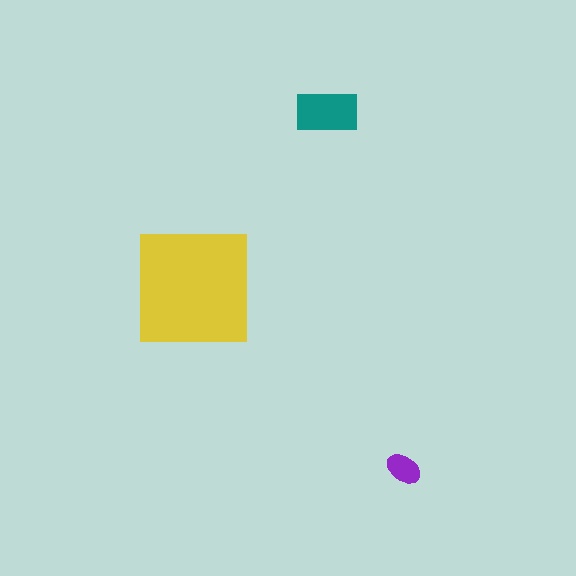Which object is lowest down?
The purple ellipse is bottommost.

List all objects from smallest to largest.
The purple ellipse, the teal rectangle, the yellow square.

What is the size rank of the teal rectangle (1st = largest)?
2nd.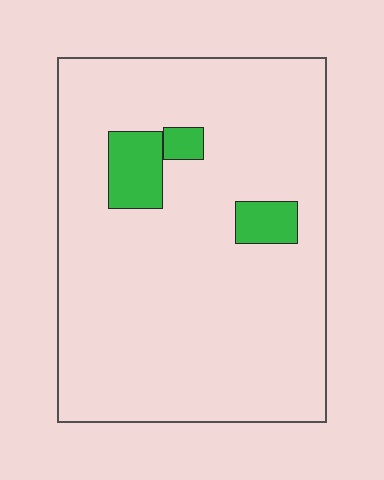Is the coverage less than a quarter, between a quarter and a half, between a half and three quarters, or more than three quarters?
Less than a quarter.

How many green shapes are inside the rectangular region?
3.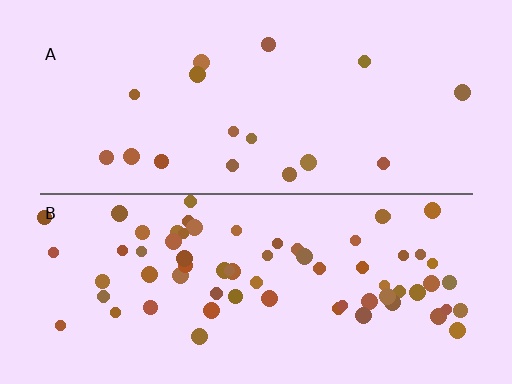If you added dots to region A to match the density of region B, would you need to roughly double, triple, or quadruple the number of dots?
Approximately quadruple.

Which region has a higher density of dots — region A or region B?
B (the bottom).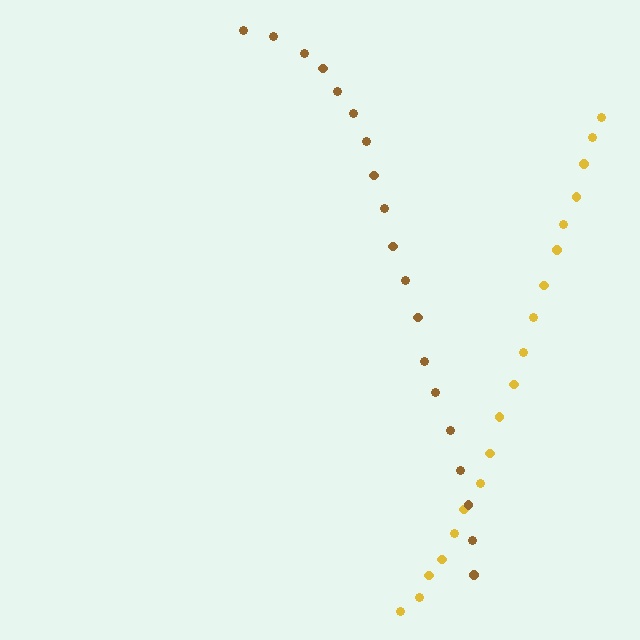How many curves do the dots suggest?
There are 2 distinct paths.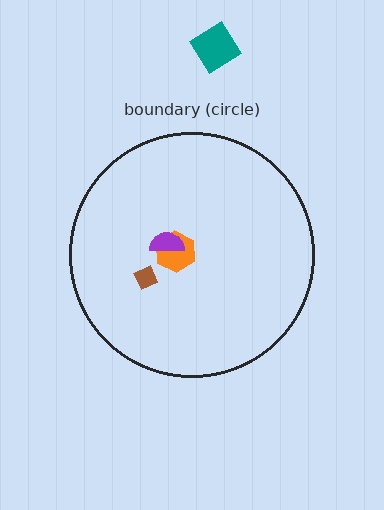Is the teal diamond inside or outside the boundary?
Outside.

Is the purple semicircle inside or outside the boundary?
Inside.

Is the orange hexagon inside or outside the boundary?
Inside.